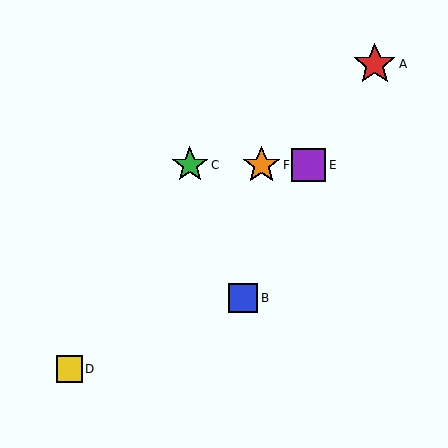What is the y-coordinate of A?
Object A is at y≈64.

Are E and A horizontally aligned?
No, E is at y≈165 and A is at y≈64.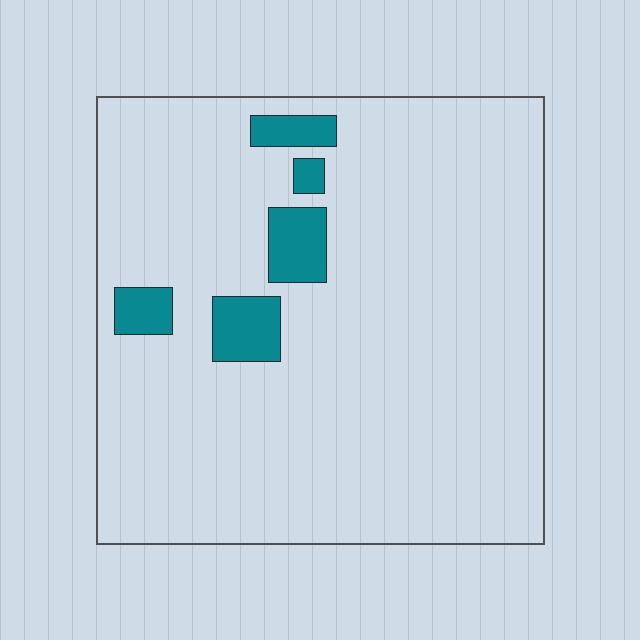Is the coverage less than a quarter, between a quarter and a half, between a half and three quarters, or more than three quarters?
Less than a quarter.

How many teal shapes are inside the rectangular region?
5.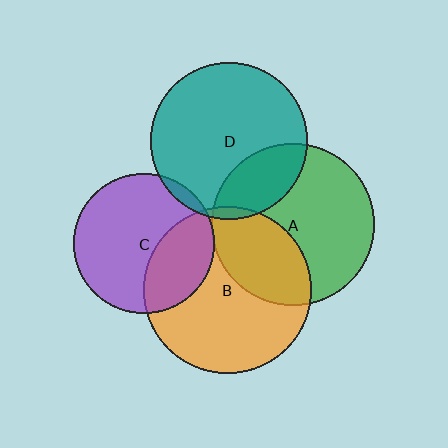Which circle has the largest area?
Circle B (orange).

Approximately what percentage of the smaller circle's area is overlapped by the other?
Approximately 30%.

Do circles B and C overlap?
Yes.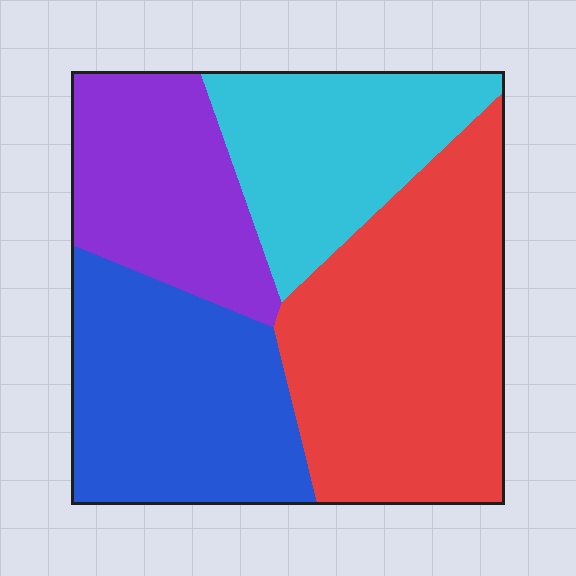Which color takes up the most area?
Red, at roughly 35%.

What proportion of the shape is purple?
Purple covers roughly 20% of the shape.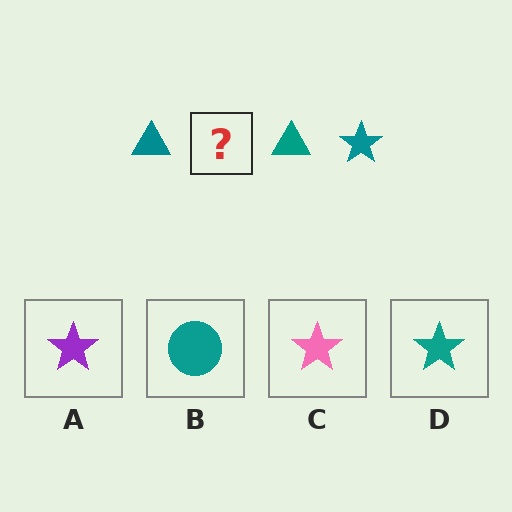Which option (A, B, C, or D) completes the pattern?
D.